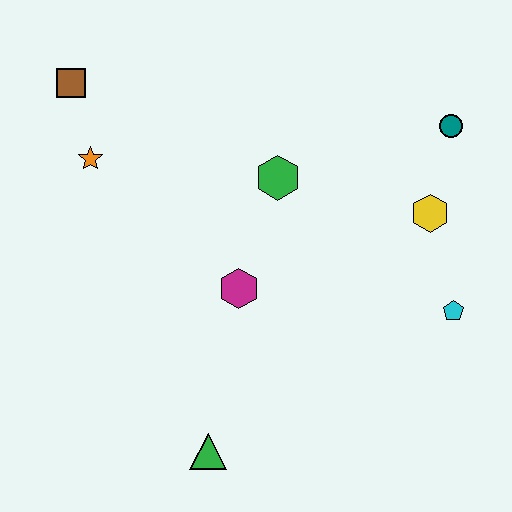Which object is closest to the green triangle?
The magenta hexagon is closest to the green triangle.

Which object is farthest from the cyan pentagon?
The brown square is farthest from the cyan pentagon.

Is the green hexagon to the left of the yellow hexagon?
Yes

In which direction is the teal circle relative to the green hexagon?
The teal circle is to the right of the green hexagon.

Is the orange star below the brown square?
Yes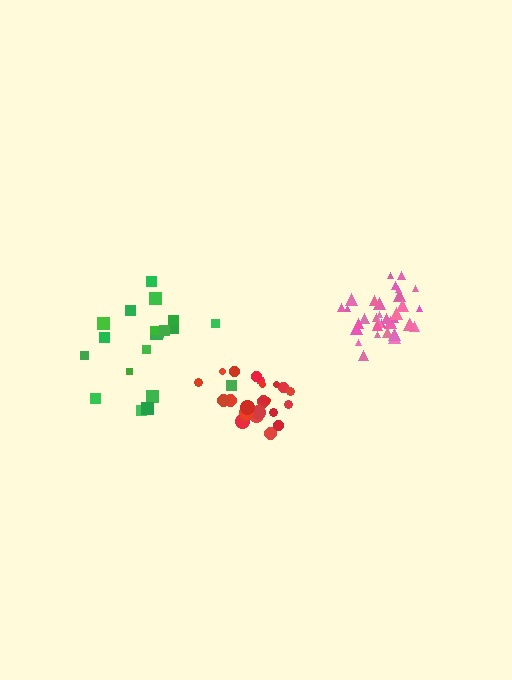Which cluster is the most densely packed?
Pink.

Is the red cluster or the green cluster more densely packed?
Red.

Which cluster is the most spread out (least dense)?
Green.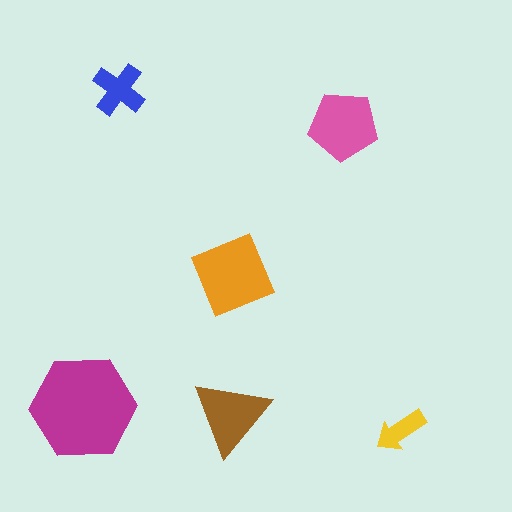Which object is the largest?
The magenta hexagon.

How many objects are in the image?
There are 6 objects in the image.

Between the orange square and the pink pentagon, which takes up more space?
The orange square.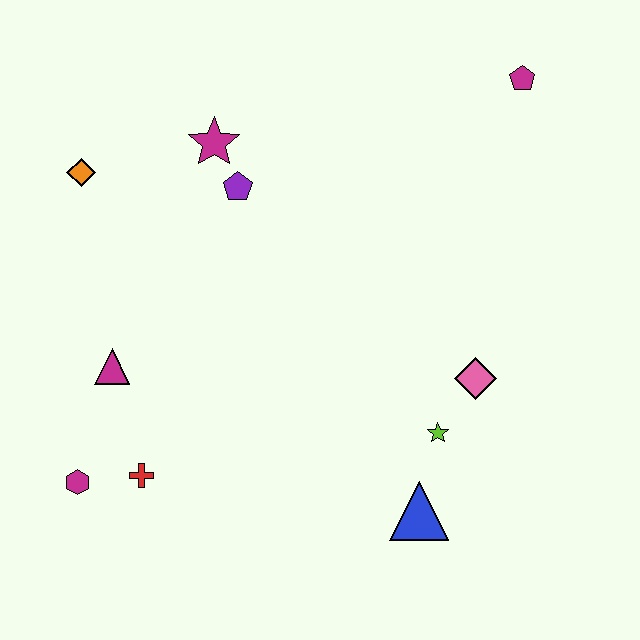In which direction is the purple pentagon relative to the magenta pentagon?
The purple pentagon is to the left of the magenta pentagon.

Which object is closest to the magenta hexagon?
The red cross is closest to the magenta hexagon.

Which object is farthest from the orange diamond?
The blue triangle is farthest from the orange diamond.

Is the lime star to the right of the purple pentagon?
Yes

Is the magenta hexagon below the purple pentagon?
Yes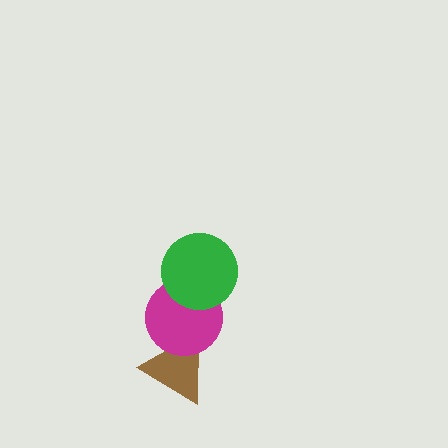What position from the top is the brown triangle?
The brown triangle is 3rd from the top.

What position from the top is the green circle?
The green circle is 1st from the top.